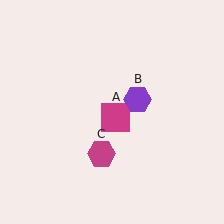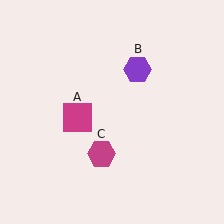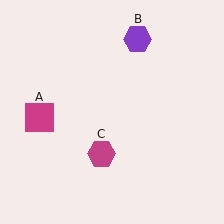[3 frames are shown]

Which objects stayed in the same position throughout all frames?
Magenta hexagon (object C) remained stationary.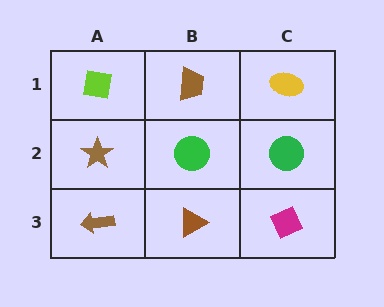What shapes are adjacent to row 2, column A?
A lime square (row 1, column A), a brown arrow (row 3, column A), a green circle (row 2, column B).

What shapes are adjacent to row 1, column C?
A green circle (row 2, column C), a brown trapezoid (row 1, column B).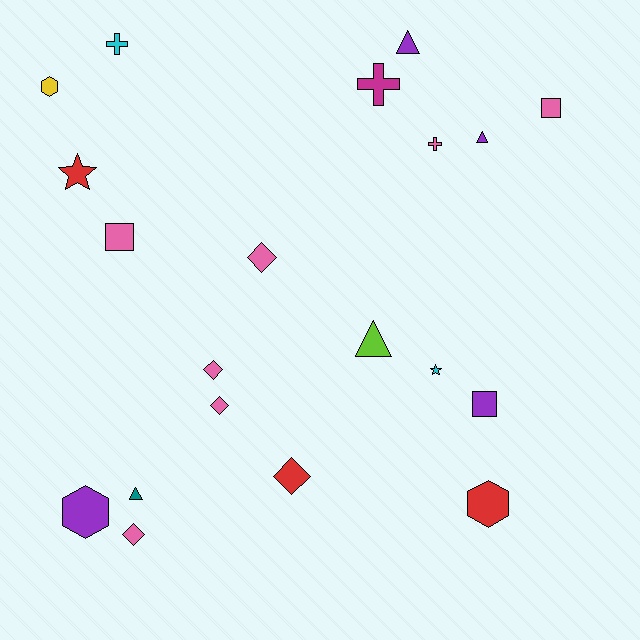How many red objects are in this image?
There are 3 red objects.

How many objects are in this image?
There are 20 objects.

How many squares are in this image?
There are 3 squares.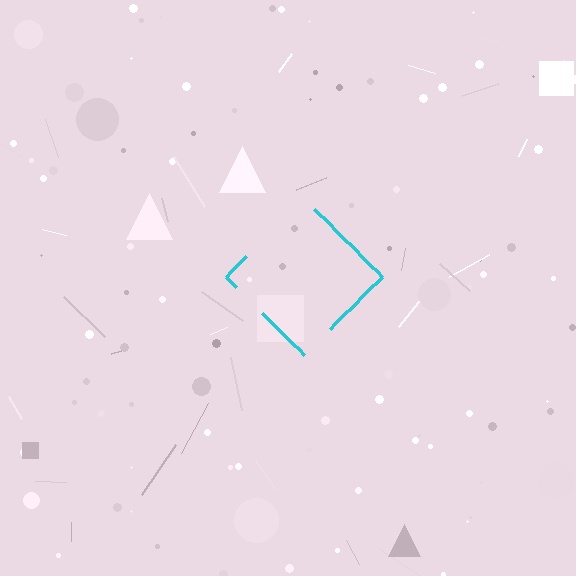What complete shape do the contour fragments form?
The contour fragments form a diamond.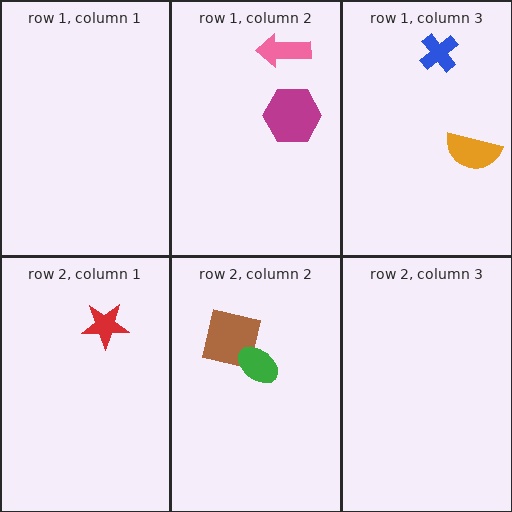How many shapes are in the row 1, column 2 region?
2.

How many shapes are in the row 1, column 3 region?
2.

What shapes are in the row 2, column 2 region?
The brown square, the green ellipse.